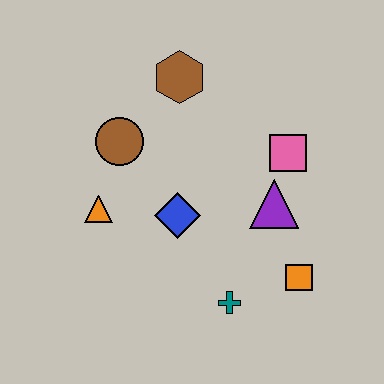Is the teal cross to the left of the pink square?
Yes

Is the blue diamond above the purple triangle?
No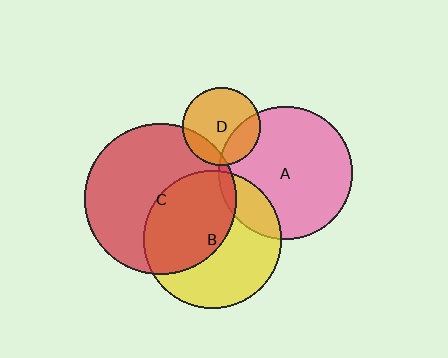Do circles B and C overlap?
Yes.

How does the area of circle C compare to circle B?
Approximately 1.2 times.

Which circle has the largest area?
Circle C (red).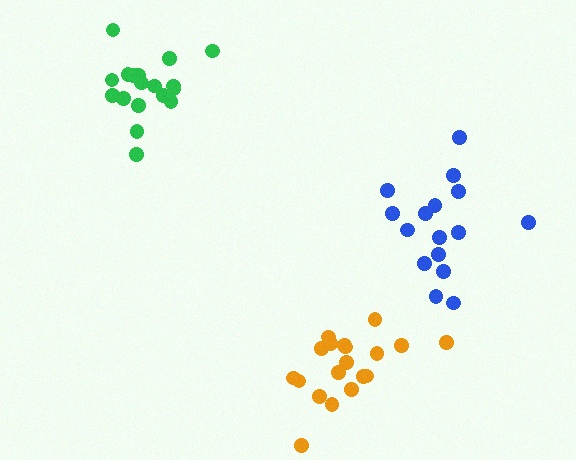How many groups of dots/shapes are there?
There are 3 groups.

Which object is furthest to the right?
The blue cluster is rightmost.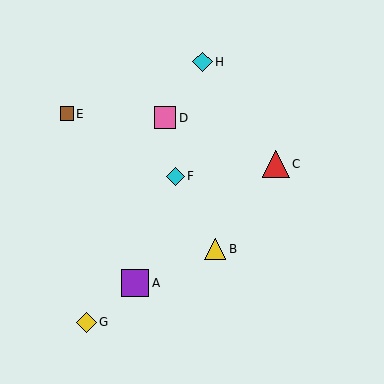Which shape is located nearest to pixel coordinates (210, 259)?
The yellow triangle (labeled B) at (215, 249) is nearest to that location.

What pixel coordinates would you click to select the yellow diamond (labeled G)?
Click at (86, 322) to select the yellow diamond G.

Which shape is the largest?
The purple square (labeled A) is the largest.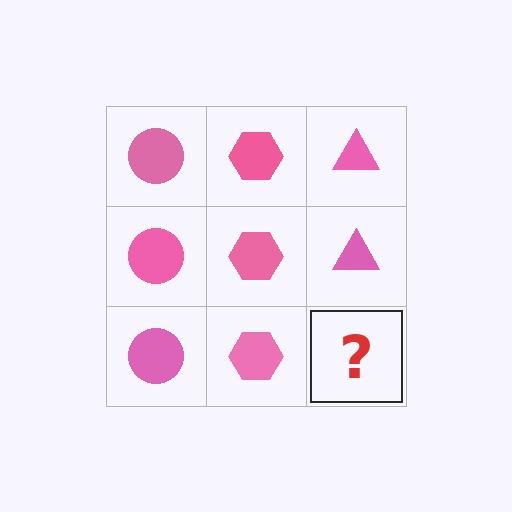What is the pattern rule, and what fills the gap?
The rule is that each column has a consistent shape. The gap should be filled with a pink triangle.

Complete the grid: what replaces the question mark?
The question mark should be replaced with a pink triangle.